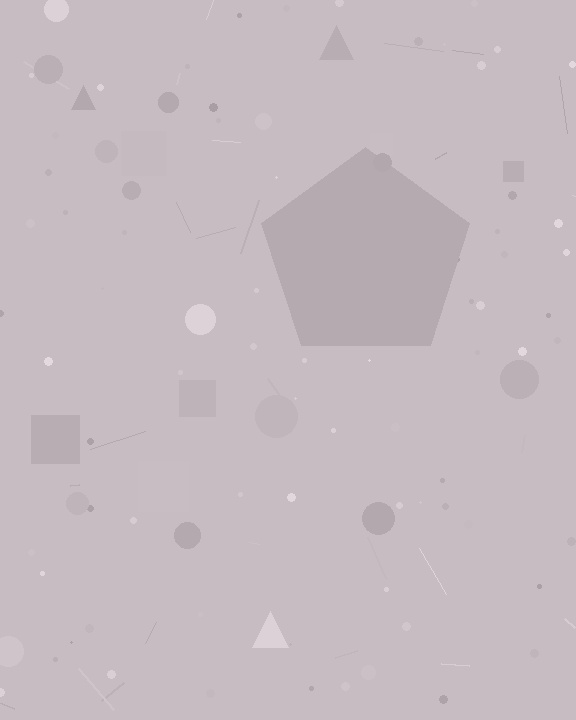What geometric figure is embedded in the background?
A pentagon is embedded in the background.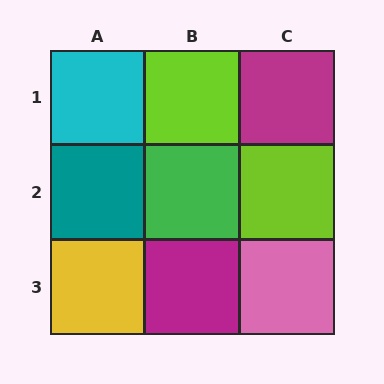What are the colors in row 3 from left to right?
Yellow, magenta, pink.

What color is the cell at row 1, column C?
Magenta.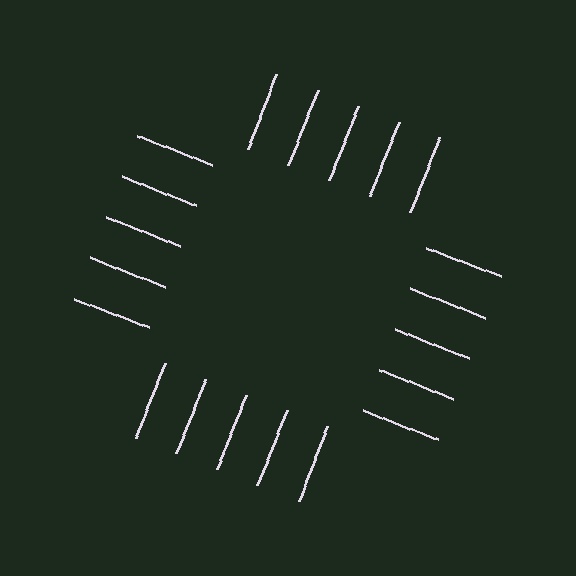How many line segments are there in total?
20 — 5 along each of the 4 edges.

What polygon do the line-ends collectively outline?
An illusory square — the line segments terminate on its edges but no continuous stroke is drawn.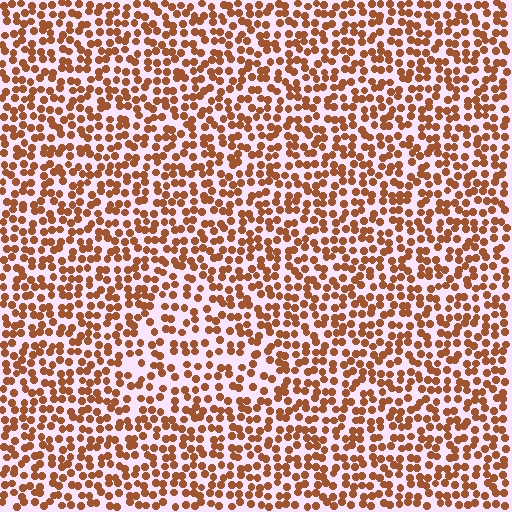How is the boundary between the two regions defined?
The boundary is defined by a change in element density (approximately 1.4x ratio). All elements are the same color, size, and shape.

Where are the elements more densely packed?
The elements are more densely packed outside the triangle boundary.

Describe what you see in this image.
The image contains small brown elements arranged at two different densities. A triangle-shaped region is visible where the elements are less densely packed than the surrounding area.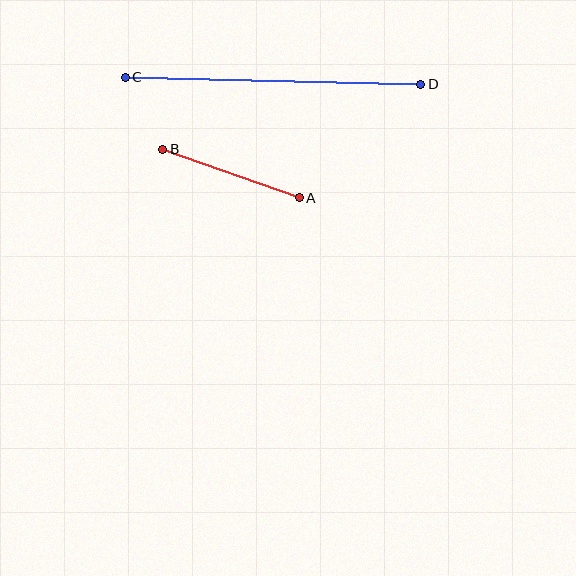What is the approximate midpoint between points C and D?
The midpoint is at approximately (273, 81) pixels.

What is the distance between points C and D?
The distance is approximately 295 pixels.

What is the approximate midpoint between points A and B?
The midpoint is at approximately (231, 174) pixels.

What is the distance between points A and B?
The distance is approximately 145 pixels.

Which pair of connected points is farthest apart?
Points C and D are farthest apart.